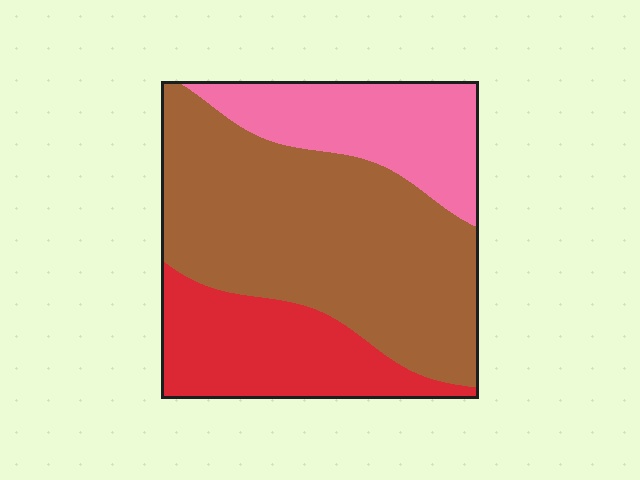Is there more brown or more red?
Brown.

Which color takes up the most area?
Brown, at roughly 55%.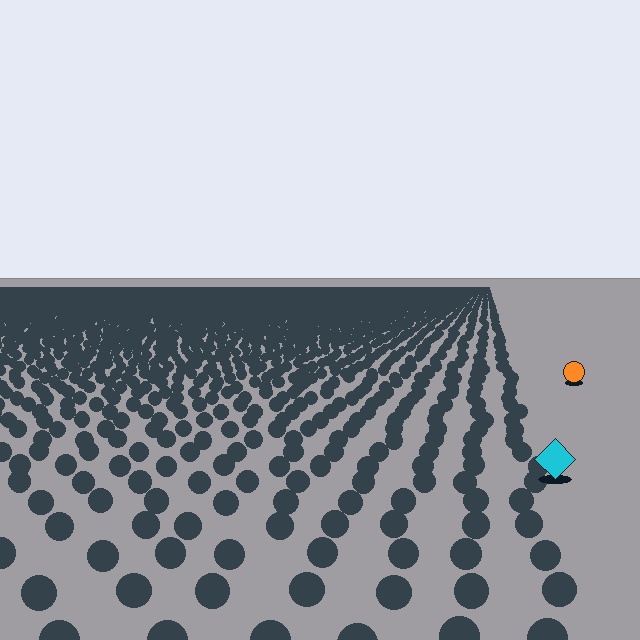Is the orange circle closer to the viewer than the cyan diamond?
No. The cyan diamond is closer — you can tell from the texture gradient: the ground texture is coarser near it.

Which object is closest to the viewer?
The cyan diamond is closest. The texture marks near it are larger and more spread out.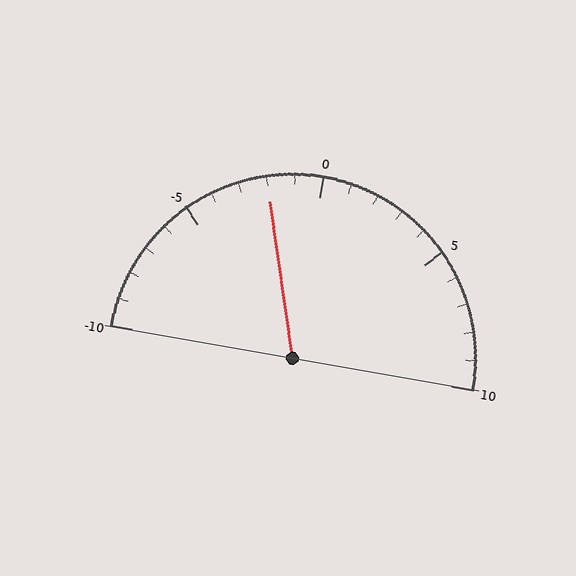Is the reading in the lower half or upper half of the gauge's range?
The reading is in the lower half of the range (-10 to 10).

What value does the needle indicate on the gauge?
The needle indicates approximately -2.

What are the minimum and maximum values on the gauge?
The gauge ranges from -10 to 10.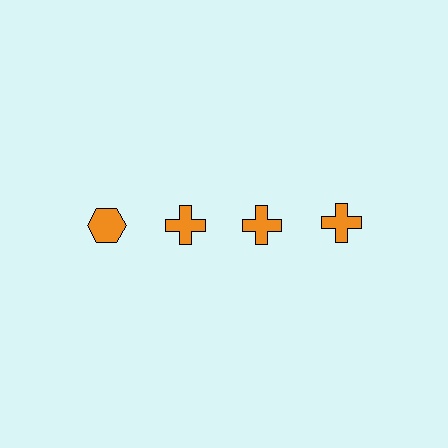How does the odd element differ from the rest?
It has a different shape: hexagon instead of cross.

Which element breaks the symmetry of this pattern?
The orange hexagon in the top row, leftmost column breaks the symmetry. All other shapes are orange crosses.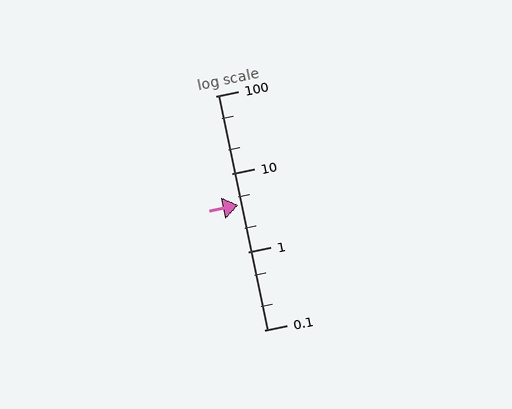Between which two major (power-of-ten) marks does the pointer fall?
The pointer is between 1 and 10.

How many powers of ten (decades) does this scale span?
The scale spans 3 decades, from 0.1 to 100.